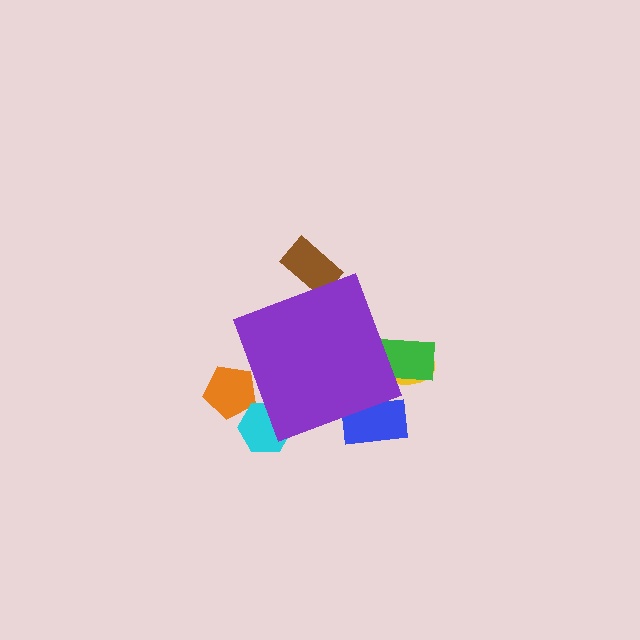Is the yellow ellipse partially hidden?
Yes, the yellow ellipse is partially hidden behind the purple diamond.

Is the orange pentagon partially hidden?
Yes, the orange pentagon is partially hidden behind the purple diamond.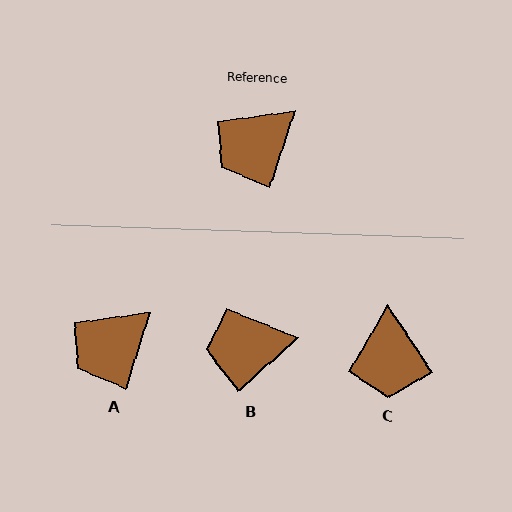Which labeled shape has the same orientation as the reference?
A.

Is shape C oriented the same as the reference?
No, it is off by about 51 degrees.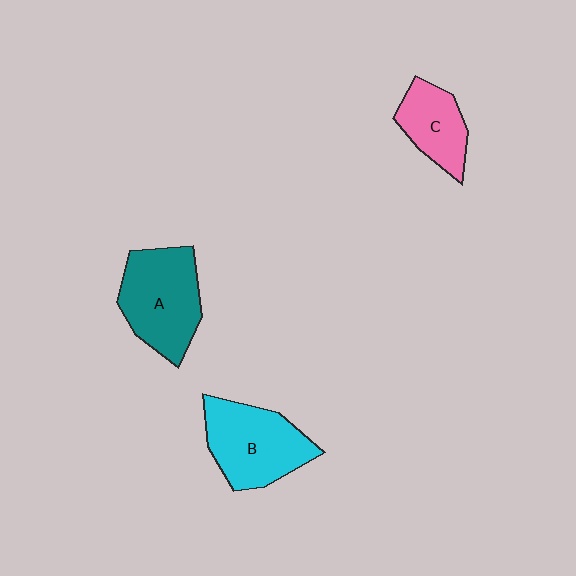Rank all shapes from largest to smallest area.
From largest to smallest: A (teal), B (cyan), C (pink).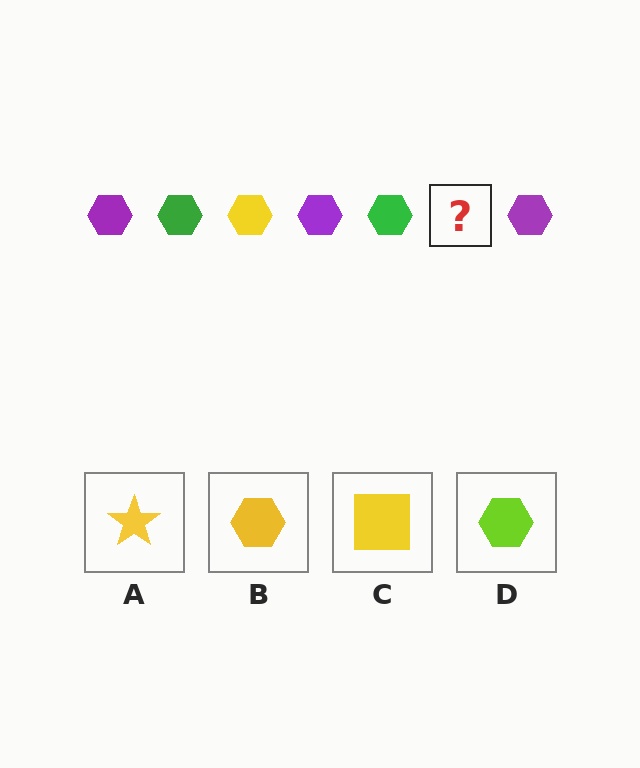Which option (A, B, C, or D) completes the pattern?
B.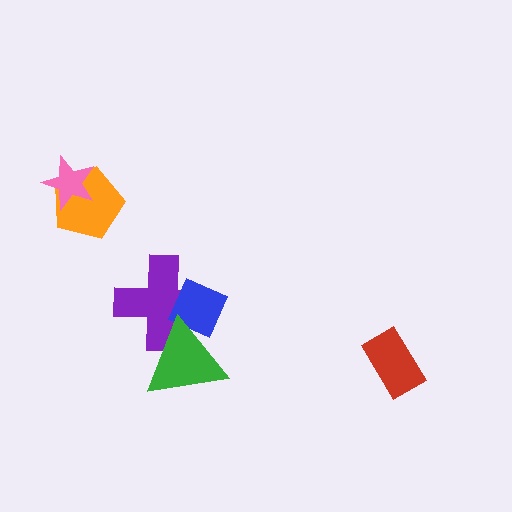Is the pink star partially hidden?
No, no other shape covers it.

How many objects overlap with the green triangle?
2 objects overlap with the green triangle.